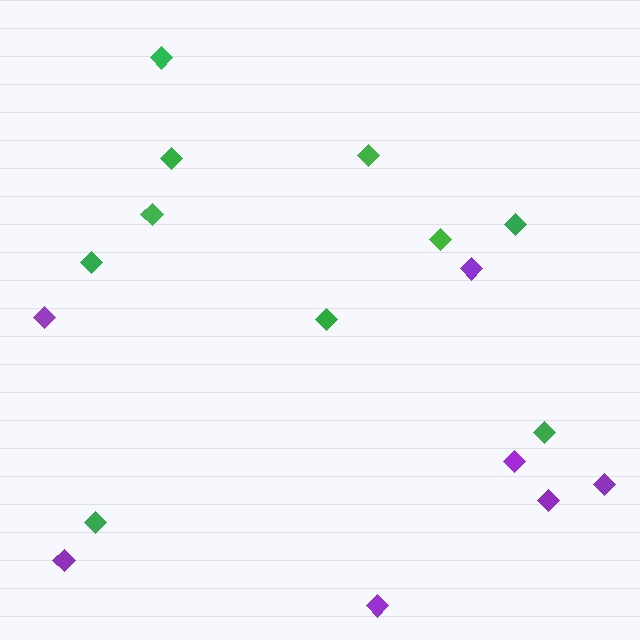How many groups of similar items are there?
There are 2 groups: one group of green diamonds (10) and one group of purple diamonds (7).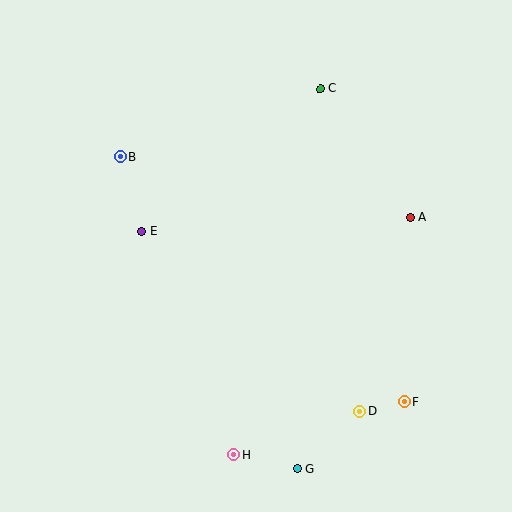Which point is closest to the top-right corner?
Point C is closest to the top-right corner.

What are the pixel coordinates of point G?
Point G is at (297, 468).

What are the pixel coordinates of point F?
Point F is at (405, 402).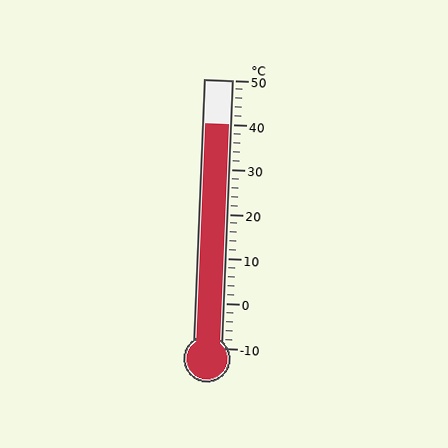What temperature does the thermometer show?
The thermometer shows approximately 40°C.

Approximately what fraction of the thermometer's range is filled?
The thermometer is filled to approximately 85% of its range.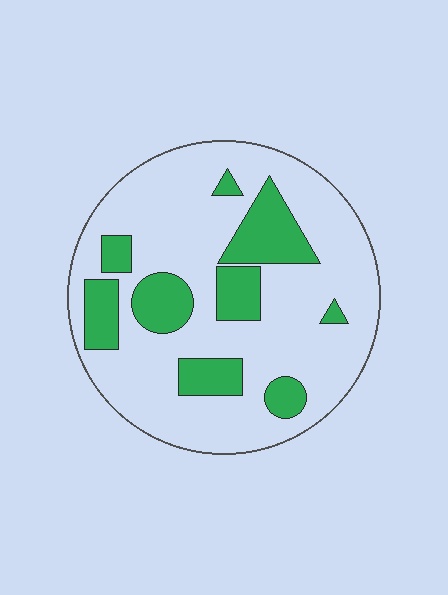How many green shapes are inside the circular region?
9.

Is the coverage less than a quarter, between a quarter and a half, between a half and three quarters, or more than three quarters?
Less than a quarter.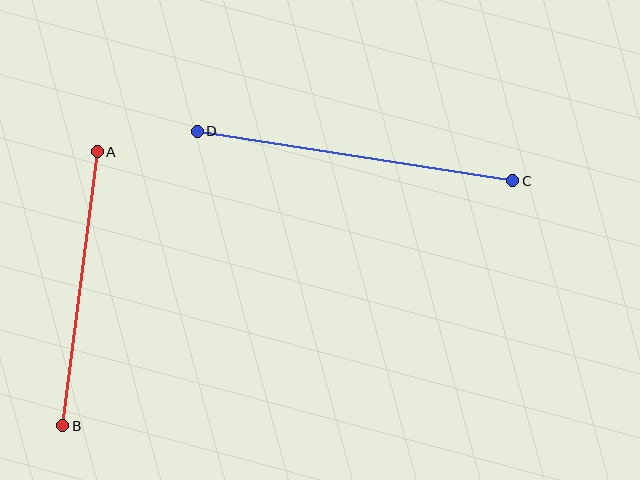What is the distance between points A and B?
The distance is approximately 276 pixels.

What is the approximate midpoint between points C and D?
The midpoint is at approximately (355, 156) pixels.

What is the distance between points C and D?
The distance is approximately 319 pixels.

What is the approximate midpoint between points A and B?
The midpoint is at approximately (80, 289) pixels.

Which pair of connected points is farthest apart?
Points C and D are farthest apart.